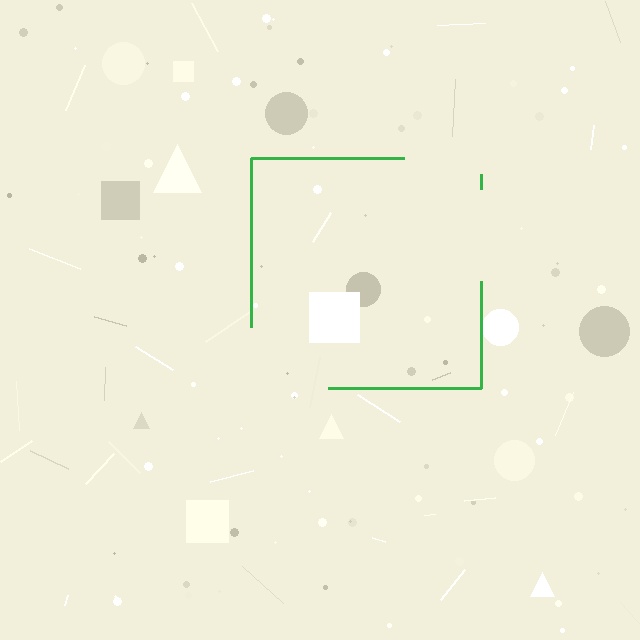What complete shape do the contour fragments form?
The contour fragments form a square.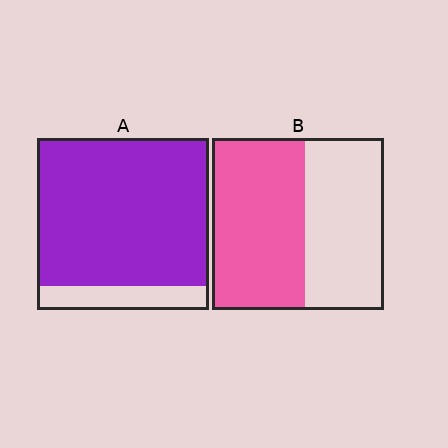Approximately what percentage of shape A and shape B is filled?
A is approximately 85% and B is approximately 55%.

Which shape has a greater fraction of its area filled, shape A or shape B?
Shape A.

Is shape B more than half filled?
Yes.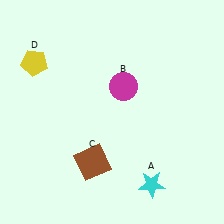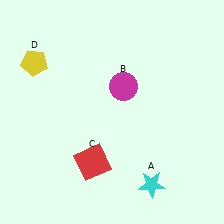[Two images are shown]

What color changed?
The square (C) changed from brown in Image 1 to red in Image 2.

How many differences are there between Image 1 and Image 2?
There is 1 difference between the two images.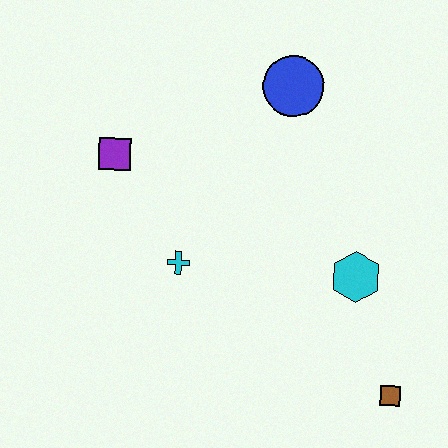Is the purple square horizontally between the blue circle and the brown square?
No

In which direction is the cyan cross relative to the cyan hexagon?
The cyan cross is to the left of the cyan hexagon.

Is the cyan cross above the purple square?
No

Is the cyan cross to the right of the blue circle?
No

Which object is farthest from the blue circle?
The brown square is farthest from the blue circle.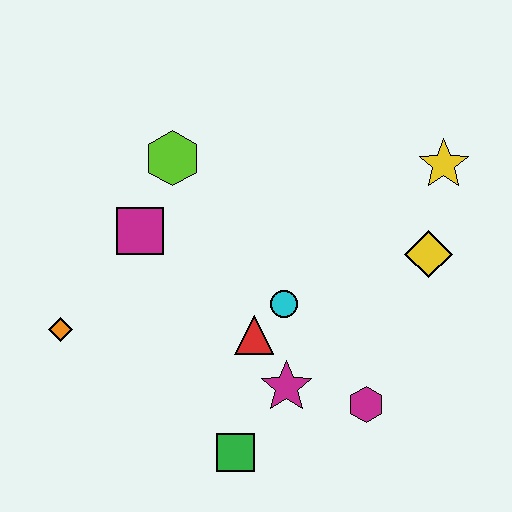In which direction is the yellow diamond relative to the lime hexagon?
The yellow diamond is to the right of the lime hexagon.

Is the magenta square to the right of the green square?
No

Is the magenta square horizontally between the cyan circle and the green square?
No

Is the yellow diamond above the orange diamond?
Yes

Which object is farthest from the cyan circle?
The orange diamond is farthest from the cyan circle.